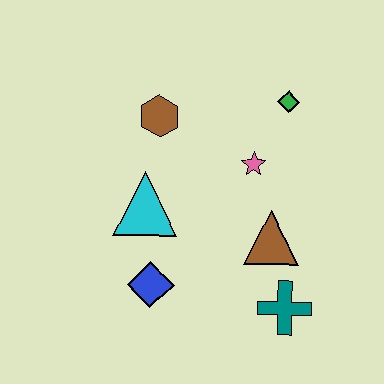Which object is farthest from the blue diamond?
The green diamond is farthest from the blue diamond.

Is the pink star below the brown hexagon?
Yes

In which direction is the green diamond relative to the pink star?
The green diamond is above the pink star.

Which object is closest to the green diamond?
The pink star is closest to the green diamond.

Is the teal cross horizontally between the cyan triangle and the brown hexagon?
No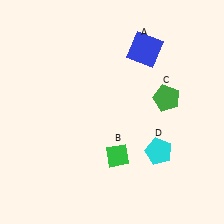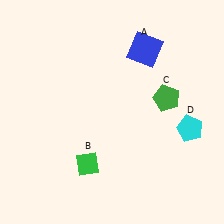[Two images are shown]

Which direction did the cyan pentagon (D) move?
The cyan pentagon (D) moved right.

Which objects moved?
The objects that moved are: the green diamond (B), the cyan pentagon (D).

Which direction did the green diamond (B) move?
The green diamond (B) moved left.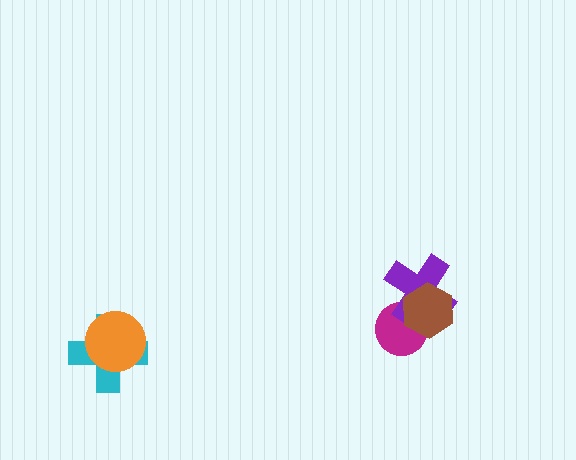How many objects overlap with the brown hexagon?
2 objects overlap with the brown hexagon.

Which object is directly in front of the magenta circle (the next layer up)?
The purple cross is directly in front of the magenta circle.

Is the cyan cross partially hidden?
Yes, it is partially covered by another shape.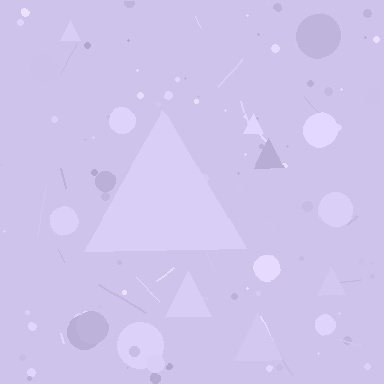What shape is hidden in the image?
A triangle is hidden in the image.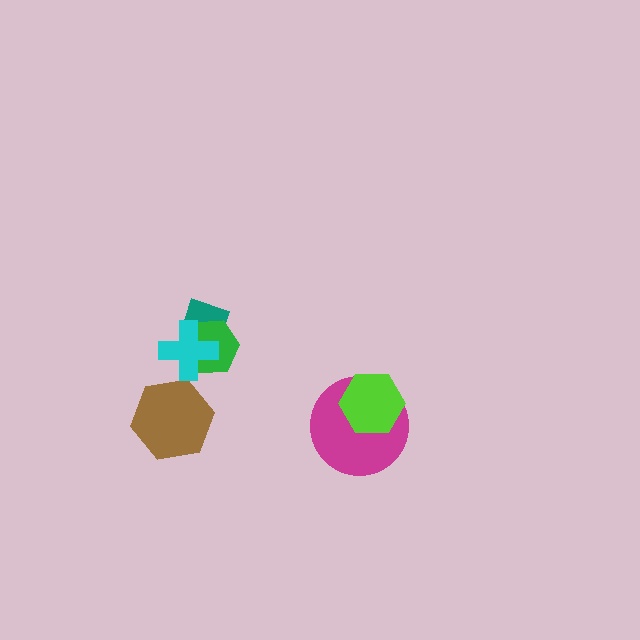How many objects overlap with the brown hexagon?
0 objects overlap with the brown hexagon.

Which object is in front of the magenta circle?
The lime hexagon is in front of the magenta circle.